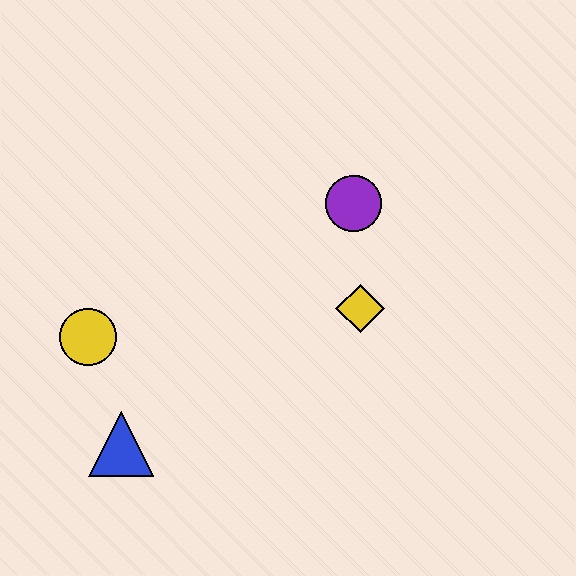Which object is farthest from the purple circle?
The blue triangle is farthest from the purple circle.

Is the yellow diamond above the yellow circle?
Yes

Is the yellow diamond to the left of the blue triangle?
No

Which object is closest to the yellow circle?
The blue triangle is closest to the yellow circle.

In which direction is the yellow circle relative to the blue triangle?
The yellow circle is above the blue triangle.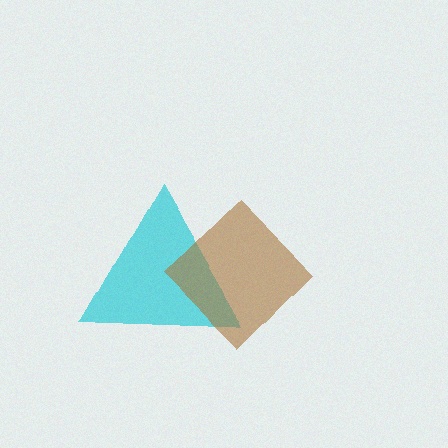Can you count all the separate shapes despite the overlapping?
Yes, there are 2 separate shapes.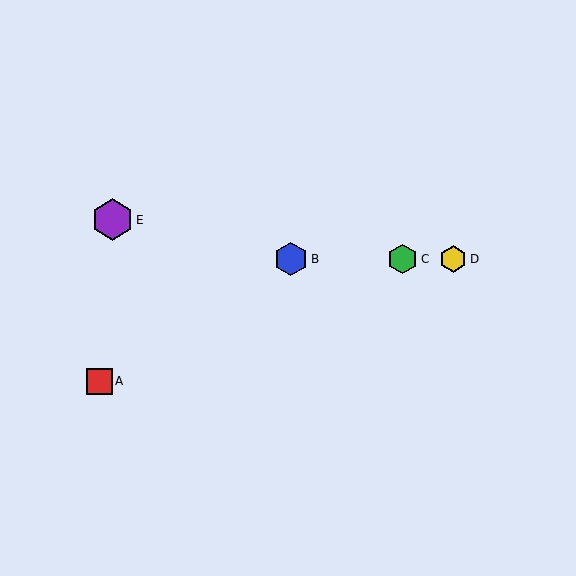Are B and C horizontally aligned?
Yes, both are at y≈259.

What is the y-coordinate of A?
Object A is at y≈382.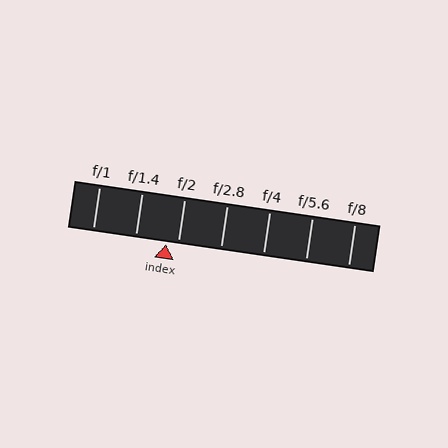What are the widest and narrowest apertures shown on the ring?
The widest aperture shown is f/1 and the narrowest is f/8.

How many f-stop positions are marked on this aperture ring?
There are 7 f-stop positions marked.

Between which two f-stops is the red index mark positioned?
The index mark is between f/1.4 and f/2.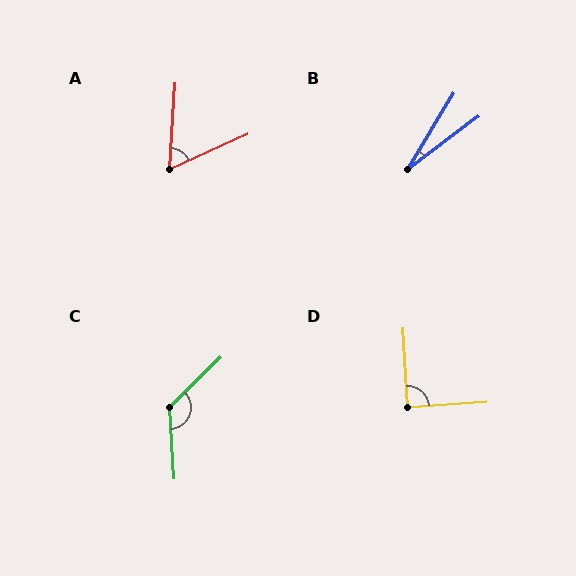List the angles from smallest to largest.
B (22°), A (62°), D (89°), C (131°).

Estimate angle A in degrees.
Approximately 62 degrees.